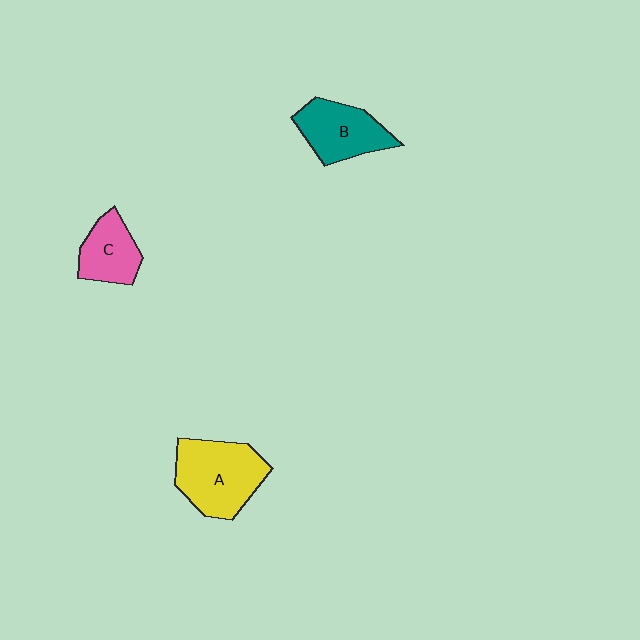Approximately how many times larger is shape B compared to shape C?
Approximately 1.3 times.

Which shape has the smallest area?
Shape C (pink).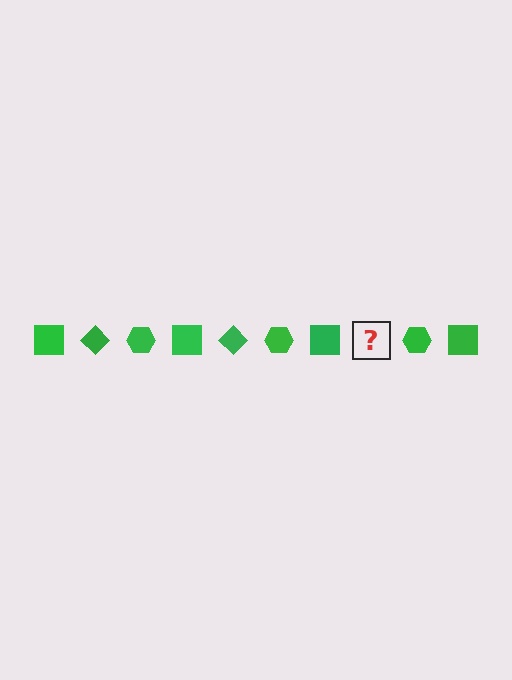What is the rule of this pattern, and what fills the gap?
The rule is that the pattern cycles through square, diamond, hexagon shapes in green. The gap should be filled with a green diamond.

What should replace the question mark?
The question mark should be replaced with a green diamond.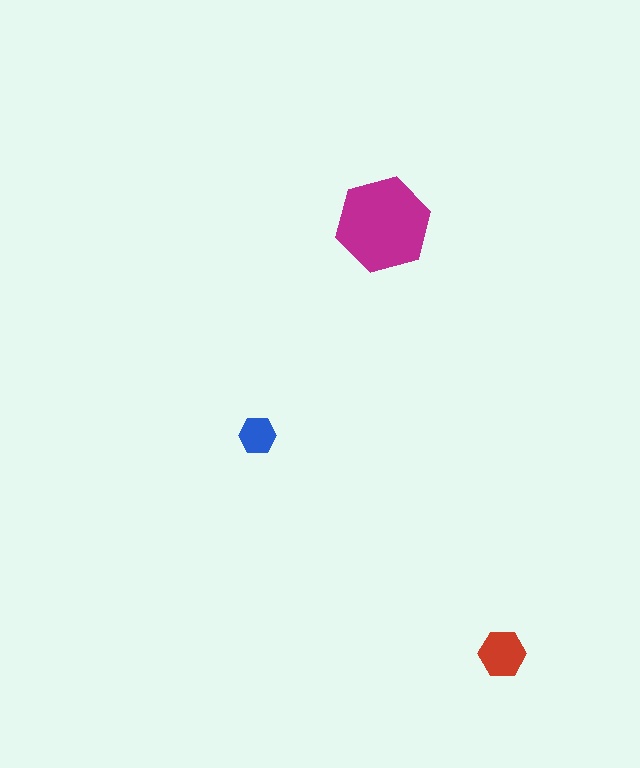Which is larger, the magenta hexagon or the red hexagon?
The magenta one.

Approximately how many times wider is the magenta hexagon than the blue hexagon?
About 2.5 times wider.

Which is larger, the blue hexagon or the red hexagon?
The red one.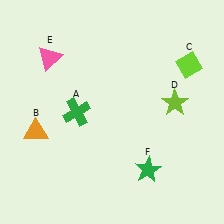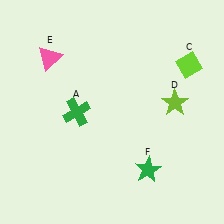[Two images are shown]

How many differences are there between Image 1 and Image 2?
There is 1 difference between the two images.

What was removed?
The orange triangle (B) was removed in Image 2.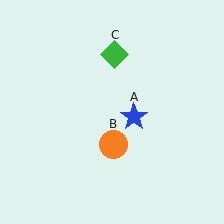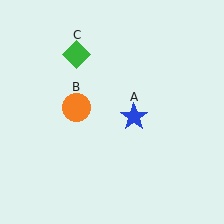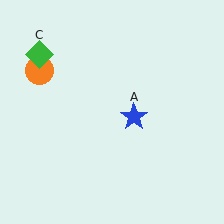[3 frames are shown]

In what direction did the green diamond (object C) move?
The green diamond (object C) moved left.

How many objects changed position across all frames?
2 objects changed position: orange circle (object B), green diamond (object C).